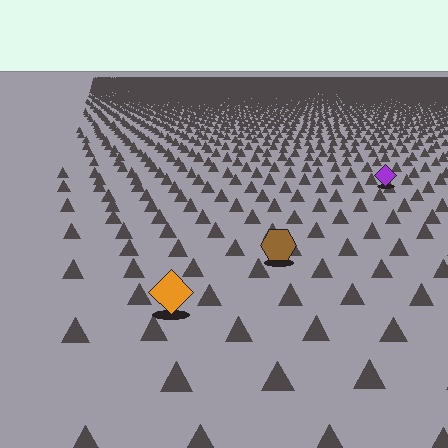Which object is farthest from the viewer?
The purple diamond is farthest from the viewer. It appears smaller and the ground texture around it is denser.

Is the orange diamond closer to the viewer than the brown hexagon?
Yes. The orange diamond is closer — you can tell from the texture gradient: the ground texture is coarser near it.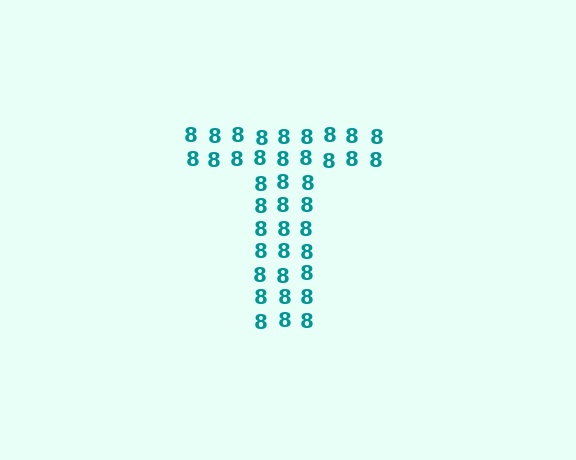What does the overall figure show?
The overall figure shows the letter T.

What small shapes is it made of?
It is made of small digit 8's.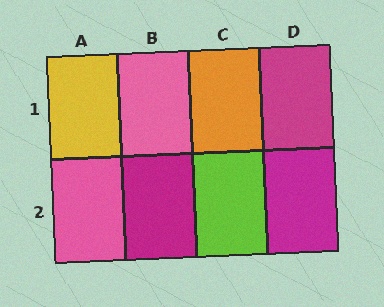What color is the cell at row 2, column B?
Magenta.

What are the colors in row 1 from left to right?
Yellow, pink, orange, magenta.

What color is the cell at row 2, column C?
Lime.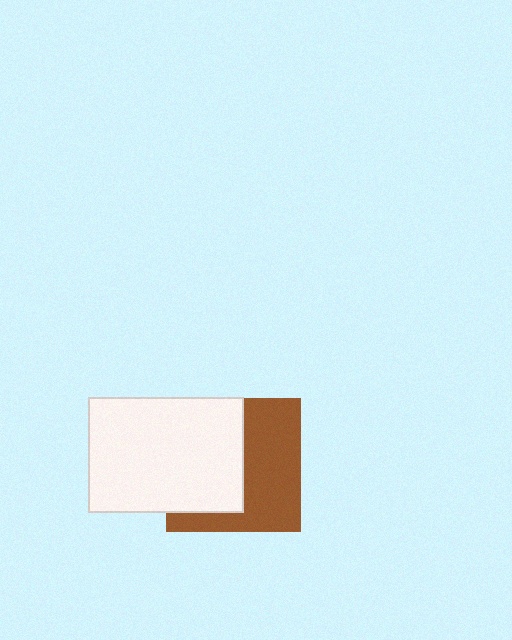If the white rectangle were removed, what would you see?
You would see the complete brown square.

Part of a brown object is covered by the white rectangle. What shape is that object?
It is a square.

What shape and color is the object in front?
The object in front is a white rectangle.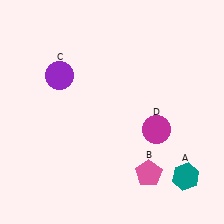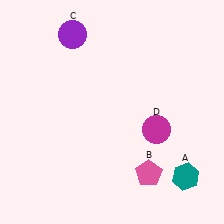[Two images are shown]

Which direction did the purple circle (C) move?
The purple circle (C) moved up.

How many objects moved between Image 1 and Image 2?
1 object moved between the two images.